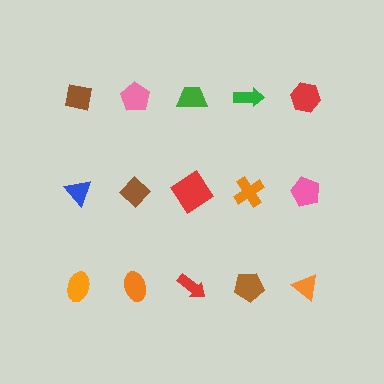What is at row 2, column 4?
An orange cross.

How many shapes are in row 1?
5 shapes.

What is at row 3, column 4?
A brown pentagon.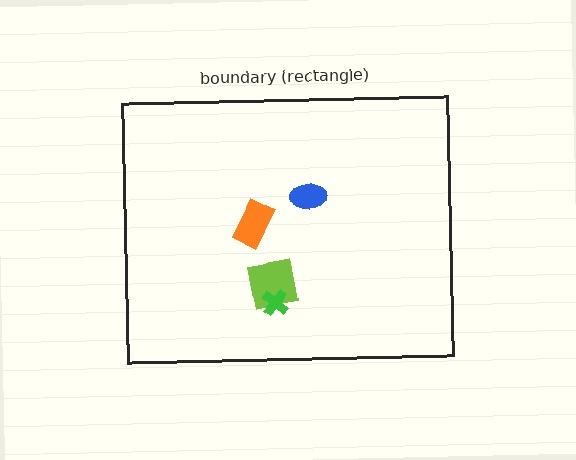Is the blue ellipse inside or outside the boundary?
Inside.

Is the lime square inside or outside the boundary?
Inside.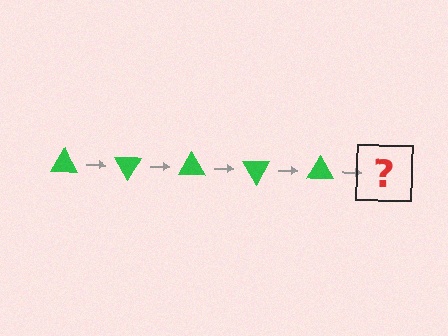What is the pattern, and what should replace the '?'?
The pattern is that the triangle rotates 60 degrees each step. The '?' should be a green triangle rotated 300 degrees.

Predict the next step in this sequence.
The next step is a green triangle rotated 300 degrees.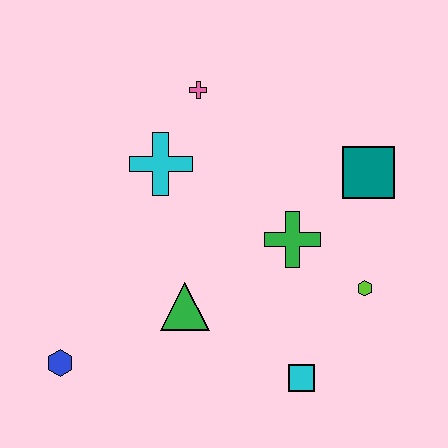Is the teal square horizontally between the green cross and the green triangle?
No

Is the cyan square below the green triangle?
Yes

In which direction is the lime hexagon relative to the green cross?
The lime hexagon is to the right of the green cross.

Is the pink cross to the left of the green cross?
Yes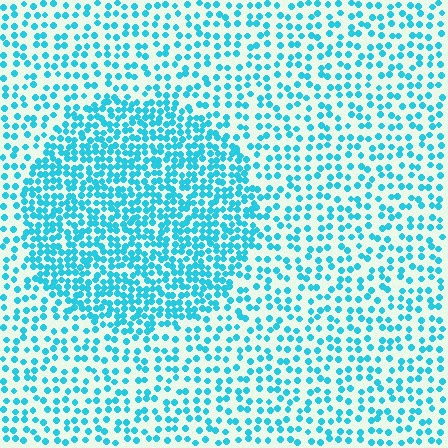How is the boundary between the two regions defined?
The boundary is defined by a change in element density (approximately 2.0x ratio). All elements are the same color, size, and shape.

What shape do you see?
I see a circle.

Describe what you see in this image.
The image contains small cyan elements arranged at two different densities. A circle-shaped region is visible where the elements are more densely packed than the surrounding area.